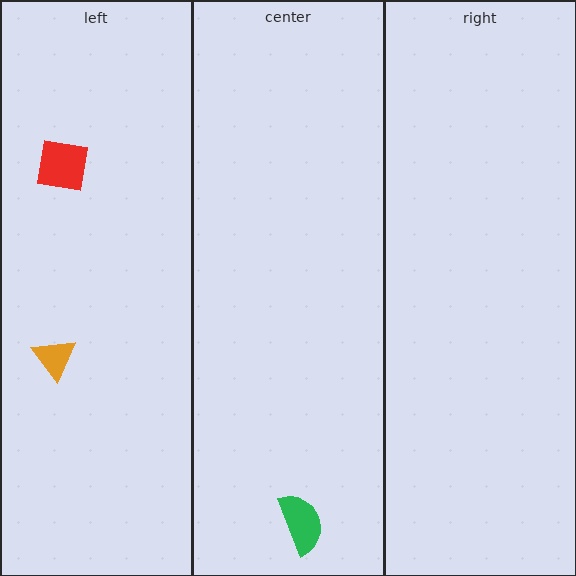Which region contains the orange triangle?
The left region.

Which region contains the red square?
The left region.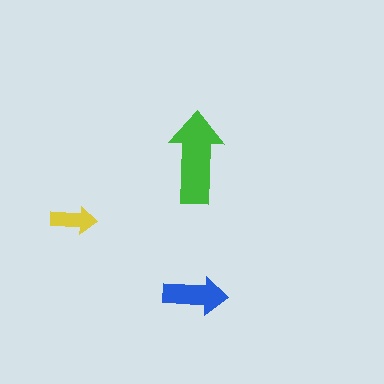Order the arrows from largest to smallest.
the green one, the blue one, the yellow one.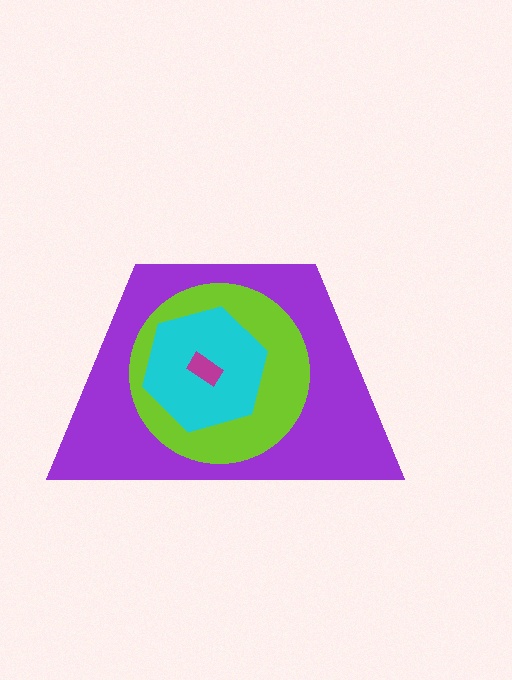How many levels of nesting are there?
4.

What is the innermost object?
The magenta rectangle.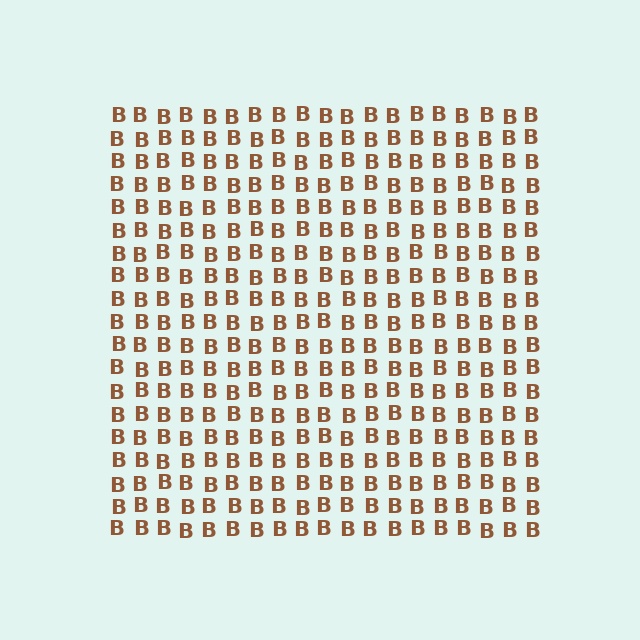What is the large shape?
The large shape is a square.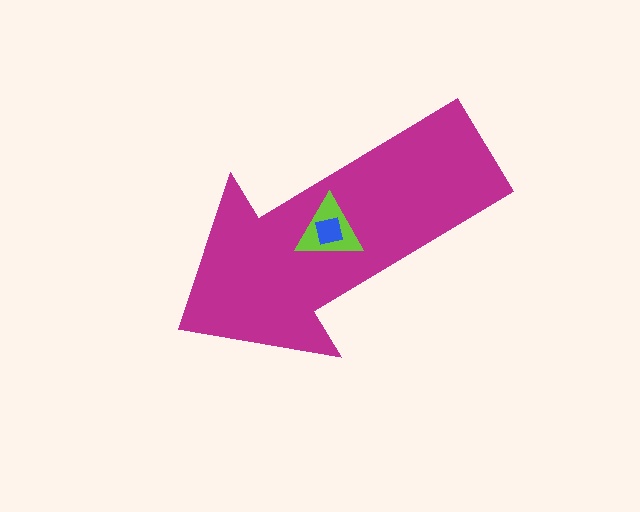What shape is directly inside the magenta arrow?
The lime triangle.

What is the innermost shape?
The blue square.